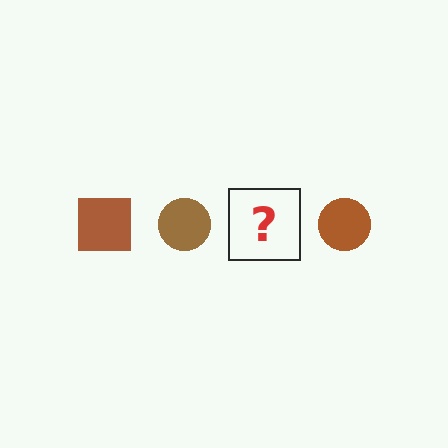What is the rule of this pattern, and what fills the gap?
The rule is that the pattern cycles through square, circle shapes in brown. The gap should be filled with a brown square.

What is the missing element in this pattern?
The missing element is a brown square.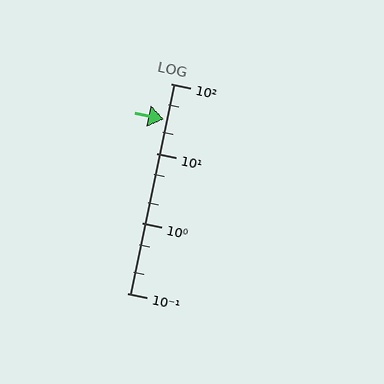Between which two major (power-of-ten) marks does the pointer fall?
The pointer is between 10 and 100.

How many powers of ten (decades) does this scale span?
The scale spans 3 decades, from 0.1 to 100.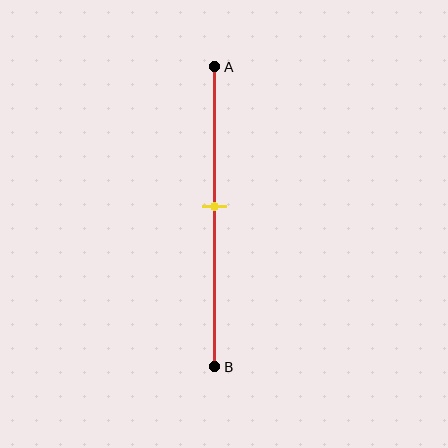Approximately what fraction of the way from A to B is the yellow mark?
The yellow mark is approximately 45% of the way from A to B.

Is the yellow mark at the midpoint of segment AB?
No, the mark is at about 45% from A, not at the 50% midpoint.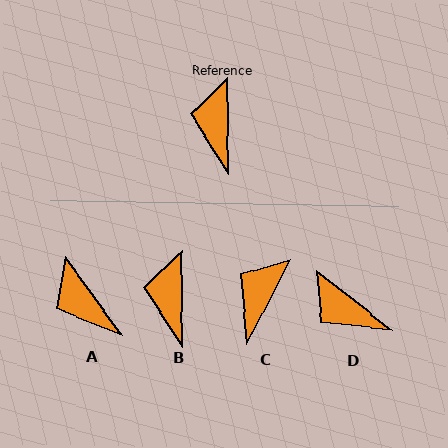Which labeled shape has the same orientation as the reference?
B.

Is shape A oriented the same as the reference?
No, it is off by about 35 degrees.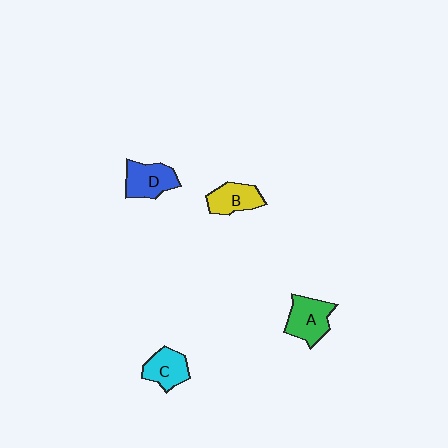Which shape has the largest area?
Shape A (green).